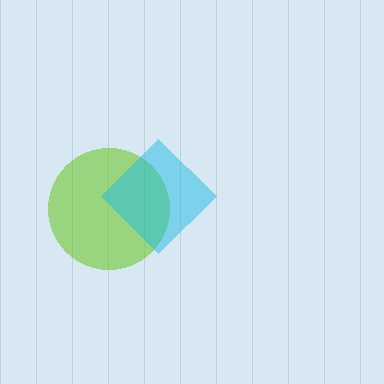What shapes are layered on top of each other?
The layered shapes are: a lime circle, a cyan diamond.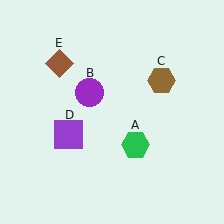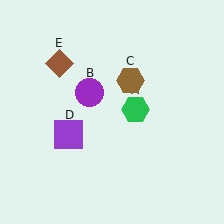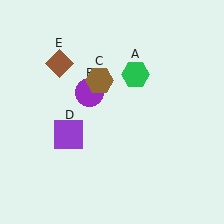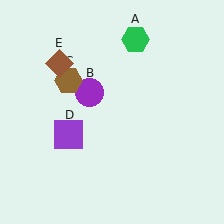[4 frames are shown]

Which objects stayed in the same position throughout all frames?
Purple circle (object B) and purple square (object D) and brown diamond (object E) remained stationary.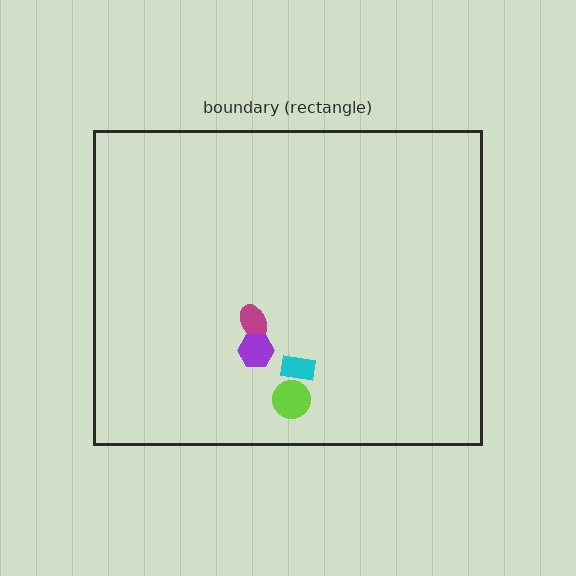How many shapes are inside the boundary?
4 inside, 0 outside.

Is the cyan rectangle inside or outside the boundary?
Inside.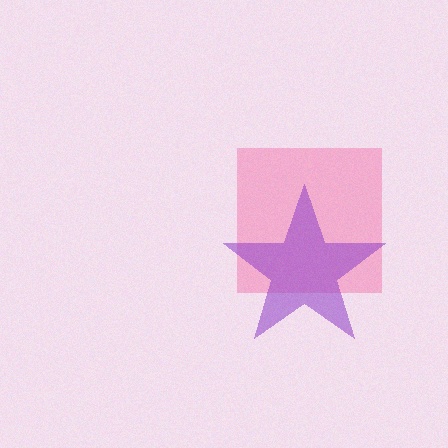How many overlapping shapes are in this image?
There are 2 overlapping shapes in the image.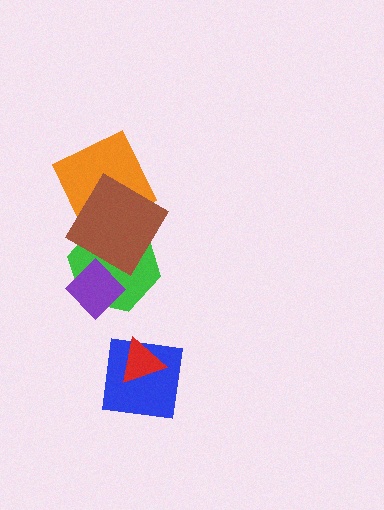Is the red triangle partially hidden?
No, no other shape covers it.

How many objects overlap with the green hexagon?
2 objects overlap with the green hexagon.